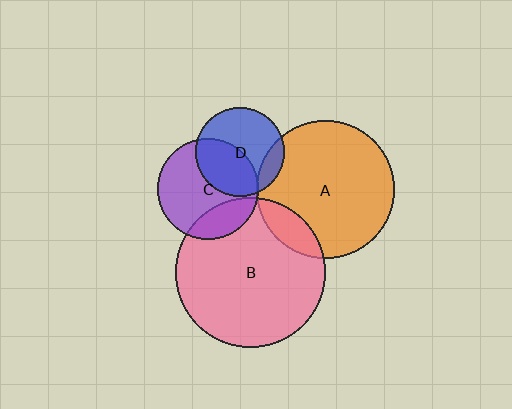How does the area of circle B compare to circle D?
Approximately 2.8 times.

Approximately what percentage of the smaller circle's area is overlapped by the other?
Approximately 40%.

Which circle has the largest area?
Circle B (pink).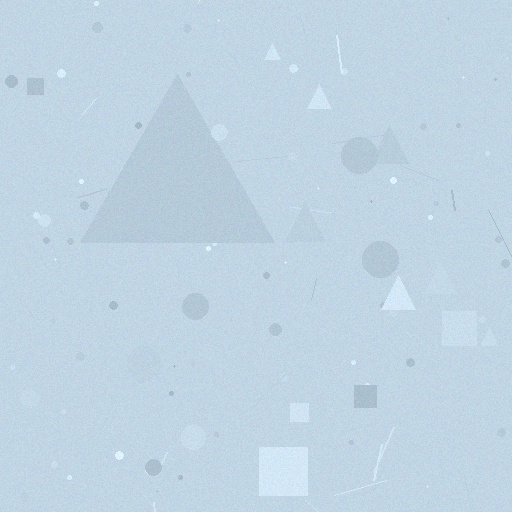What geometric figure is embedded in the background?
A triangle is embedded in the background.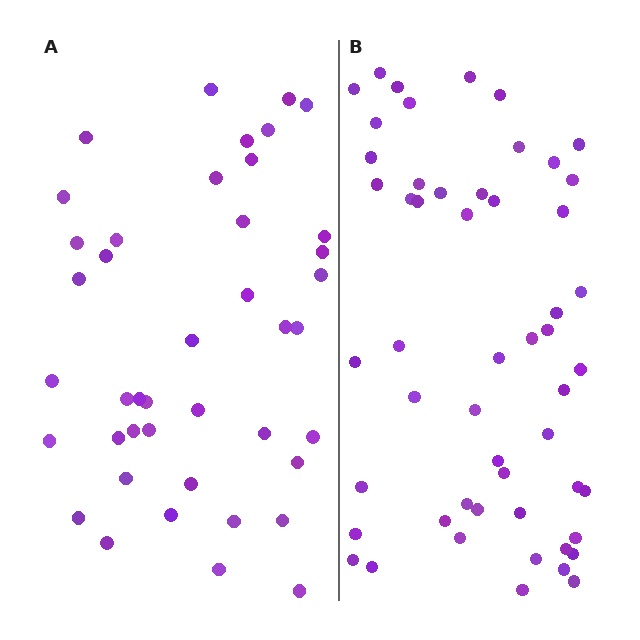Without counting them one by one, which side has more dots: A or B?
Region B (the right region) has more dots.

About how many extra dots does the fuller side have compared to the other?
Region B has roughly 12 or so more dots than region A.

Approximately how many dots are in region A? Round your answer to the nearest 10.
About 40 dots. (The exact count is 42, which rounds to 40.)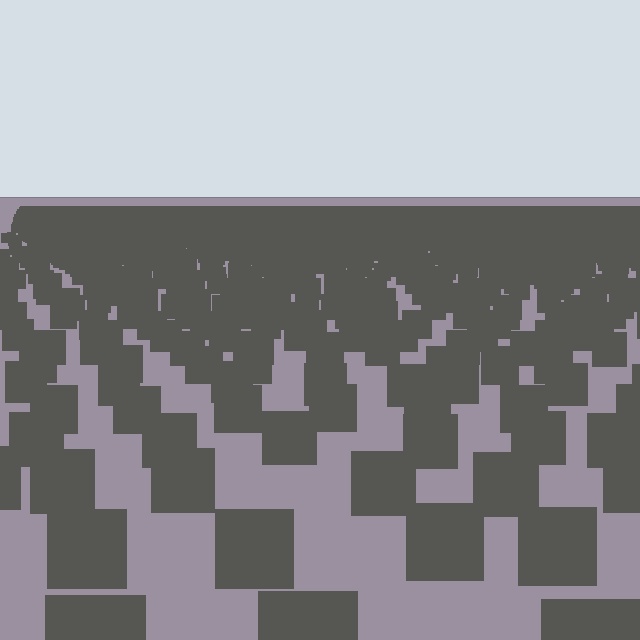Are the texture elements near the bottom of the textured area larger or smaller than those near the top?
Larger. Near the bottom, elements are closer to the viewer and appear at a bigger on-screen size.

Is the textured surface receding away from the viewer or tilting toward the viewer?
The surface is receding away from the viewer. Texture elements get smaller and denser toward the top.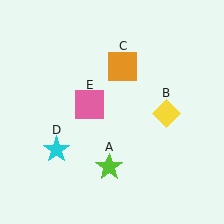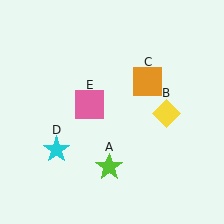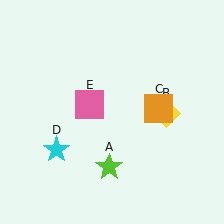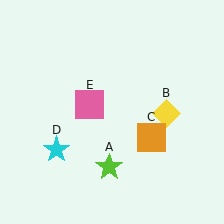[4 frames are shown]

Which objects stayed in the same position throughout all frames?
Lime star (object A) and yellow diamond (object B) and cyan star (object D) and pink square (object E) remained stationary.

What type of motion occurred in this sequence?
The orange square (object C) rotated clockwise around the center of the scene.